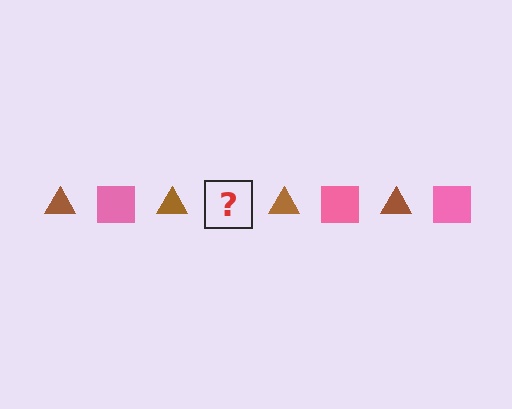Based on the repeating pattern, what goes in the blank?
The blank should be a pink square.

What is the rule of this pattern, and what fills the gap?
The rule is that the pattern alternates between brown triangle and pink square. The gap should be filled with a pink square.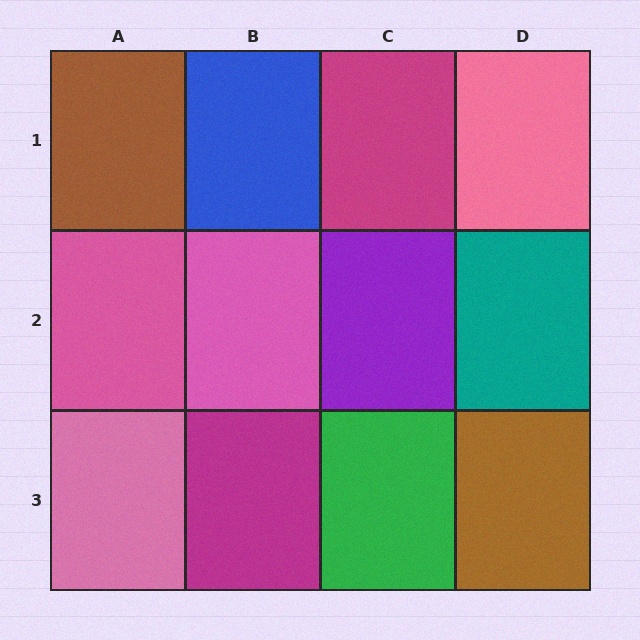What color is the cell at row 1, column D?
Pink.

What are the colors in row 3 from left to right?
Pink, magenta, green, brown.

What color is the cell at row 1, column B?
Blue.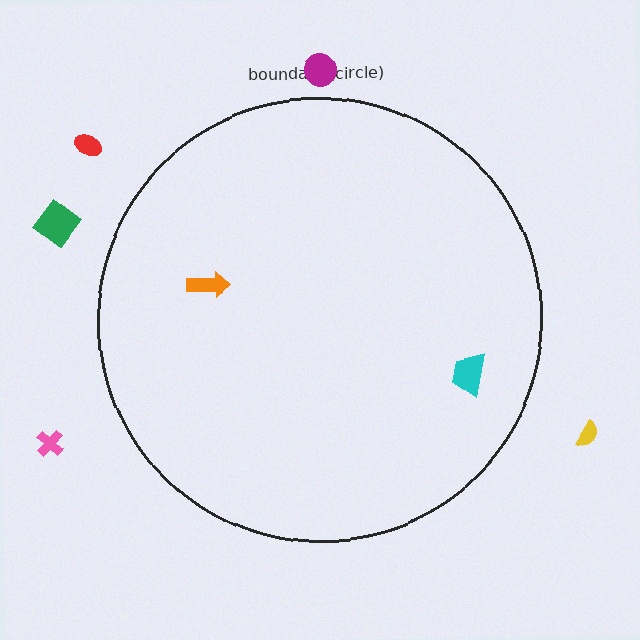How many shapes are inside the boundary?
2 inside, 5 outside.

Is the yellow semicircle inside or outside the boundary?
Outside.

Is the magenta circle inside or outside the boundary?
Outside.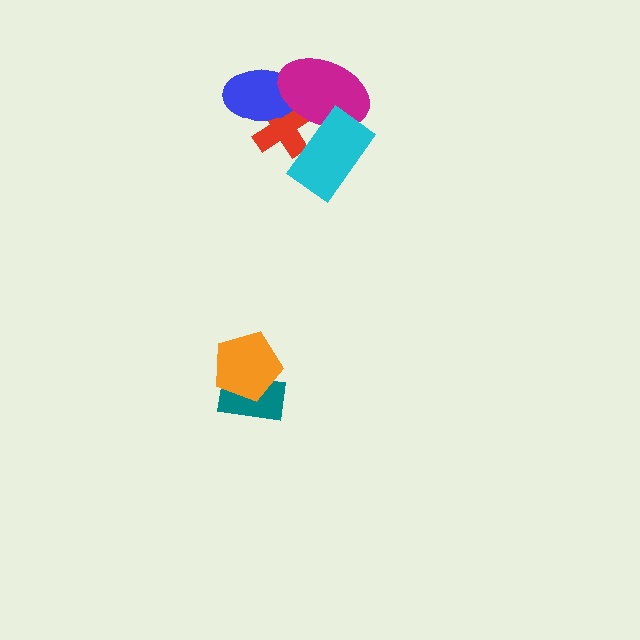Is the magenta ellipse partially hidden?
Yes, it is partially covered by another shape.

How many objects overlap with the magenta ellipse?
3 objects overlap with the magenta ellipse.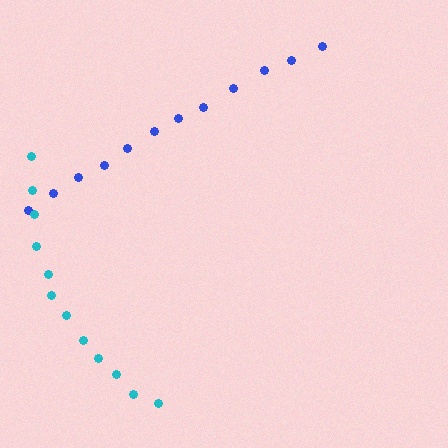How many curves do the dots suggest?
There are 2 distinct paths.